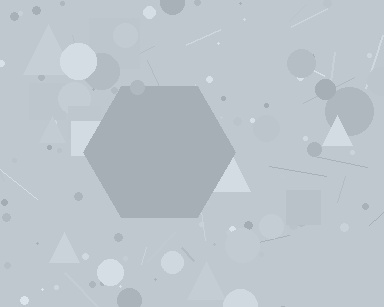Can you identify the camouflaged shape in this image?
The camouflaged shape is a hexagon.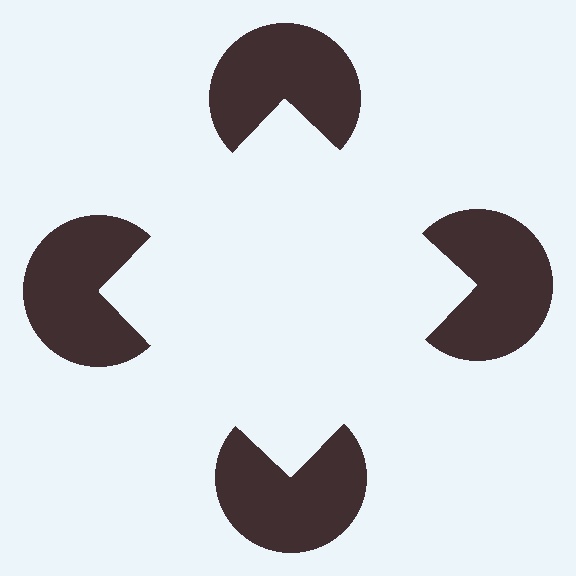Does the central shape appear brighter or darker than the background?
It typically appears slightly brighter than the background, even though no actual brightness change is drawn.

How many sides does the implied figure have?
4 sides.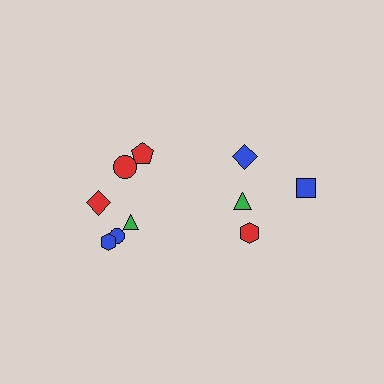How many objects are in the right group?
There are 4 objects.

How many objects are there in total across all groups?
There are 10 objects.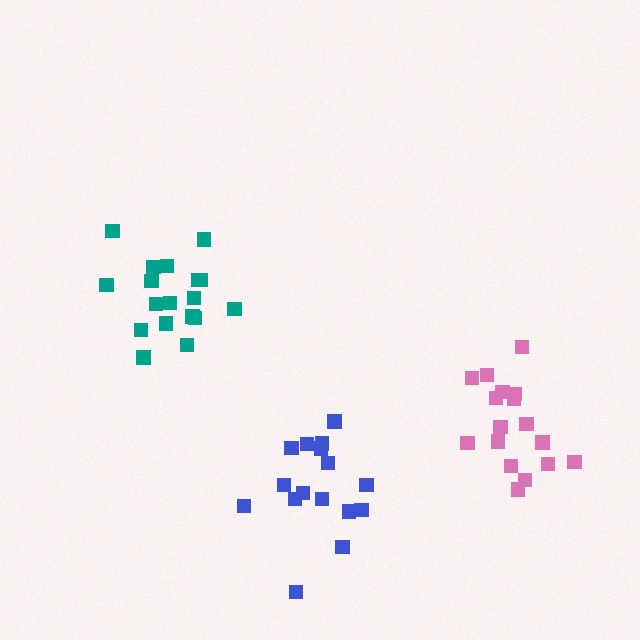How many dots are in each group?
Group 1: 16 dots, Group 2: 17 dots, Group 3: 18 dots (51 total).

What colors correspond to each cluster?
The clusters are colored: blue, pink, teal.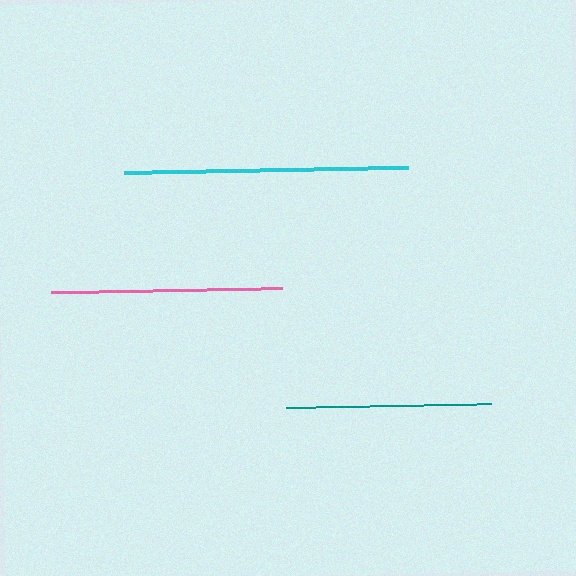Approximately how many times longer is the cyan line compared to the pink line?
The cyan line is approximately 1.2 times the length of the pink line.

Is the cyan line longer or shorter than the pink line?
The cyan line is longer than the pink line.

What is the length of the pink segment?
The pink segment is approximately 231 pixels long.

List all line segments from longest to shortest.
From longest to shortest: cyan, pink, teal.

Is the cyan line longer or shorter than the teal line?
The cyan line is longer than the teal line.